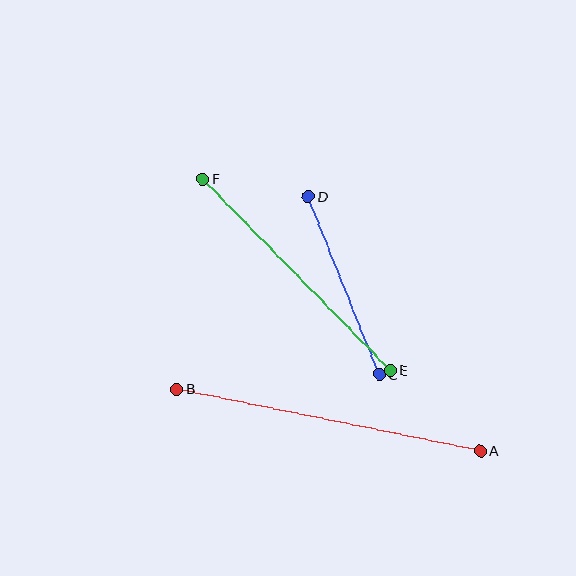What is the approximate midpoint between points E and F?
The midpoint is at approximately (297, 275) pixels.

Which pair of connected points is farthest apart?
Points A and B are farthest apart.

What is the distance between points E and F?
The distance is approximately 268 pixels.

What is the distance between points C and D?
The distance is approximately 191 pixels.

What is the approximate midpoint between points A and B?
The midpoint is at approximately (328, 420) pixels.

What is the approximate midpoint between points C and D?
The midpoint is at approximately (344, 285) pixels.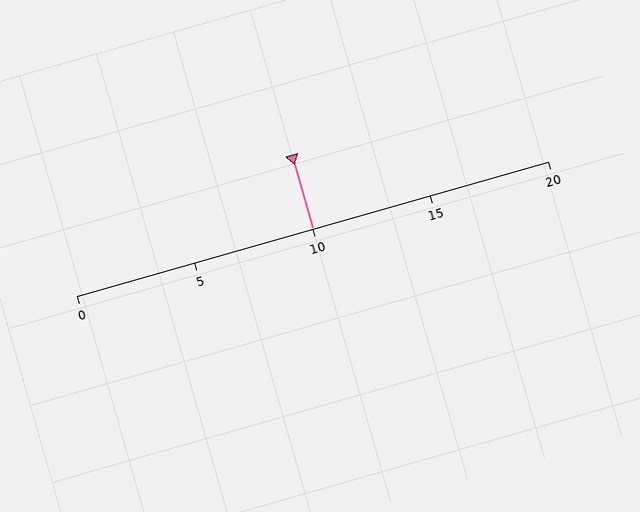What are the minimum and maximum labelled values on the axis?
The axis runs from 0 to 20.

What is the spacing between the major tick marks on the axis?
The major ticks are spaced 5 apart.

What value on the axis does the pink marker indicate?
The marker indicates approximately 10.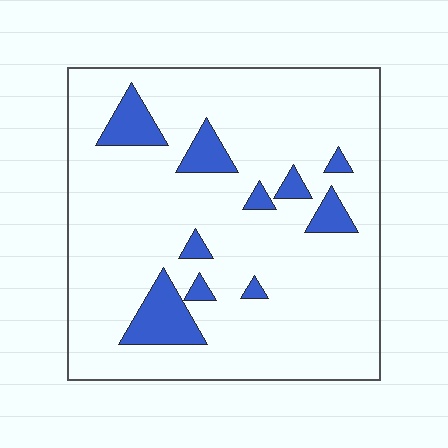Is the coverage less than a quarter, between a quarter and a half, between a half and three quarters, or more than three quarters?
Less than a quarter.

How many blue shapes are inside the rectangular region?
10.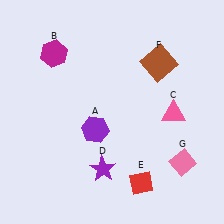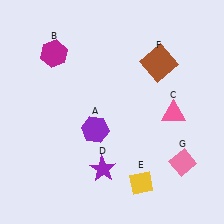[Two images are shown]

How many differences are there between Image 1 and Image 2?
There is 1 difference between the two images.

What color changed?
The diamond (E) changed from red in Image 1 to yellow in Image 2.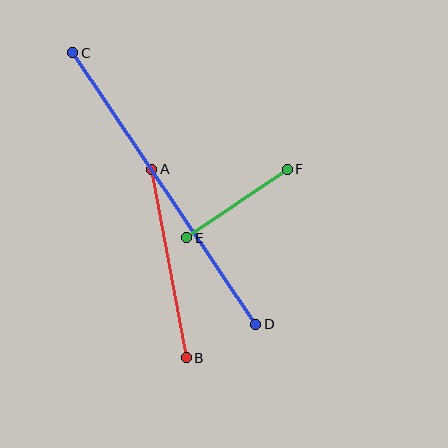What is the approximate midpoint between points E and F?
The midpoint is at approximately (237, 203) pixels.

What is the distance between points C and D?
The distance is approximately 327 pixels.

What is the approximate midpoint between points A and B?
The midpoint is at approximately (169, 263) pixels.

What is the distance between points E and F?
The distance is approximately 121 pixels.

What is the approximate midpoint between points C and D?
The midpoint is at approximately (164, 188) pixels.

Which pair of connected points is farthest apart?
Points C and D are farthest apart.